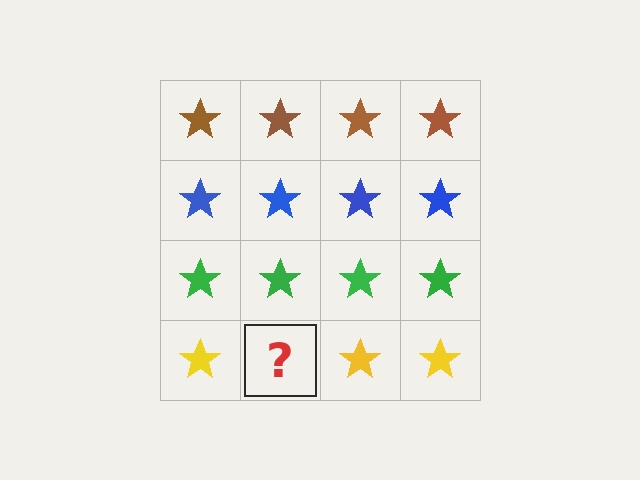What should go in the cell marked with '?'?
The missing cell should contain a yellow star.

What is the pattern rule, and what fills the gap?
The rule is that each row has a consistent color. The gap should be filled with a yellow star.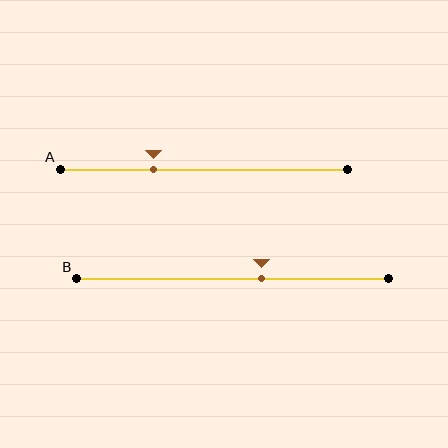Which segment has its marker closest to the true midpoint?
Segment B has its marker closest to the true midpoint.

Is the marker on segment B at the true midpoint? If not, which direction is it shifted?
No, the marker on segment B is shifted to the right by about 10% of the segment length.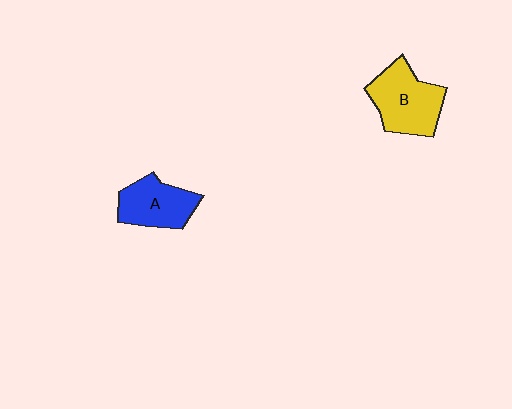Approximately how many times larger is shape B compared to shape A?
Approximately 1.2 times.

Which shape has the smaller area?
Shape A (blue).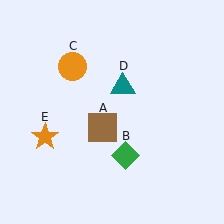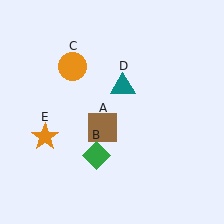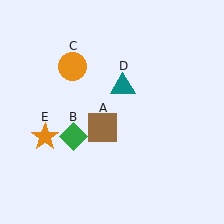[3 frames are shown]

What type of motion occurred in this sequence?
The green diamond (object B) rotated clockwise around the center of the scene.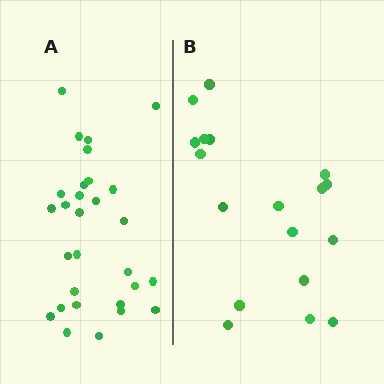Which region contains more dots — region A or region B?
Region A (the left region) has more dots.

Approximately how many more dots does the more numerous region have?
Region A has roughly 12 or so more dots than region B.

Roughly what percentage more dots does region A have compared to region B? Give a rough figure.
About 60% more.